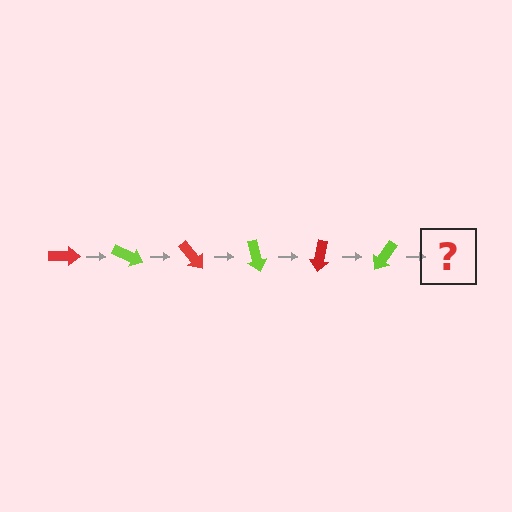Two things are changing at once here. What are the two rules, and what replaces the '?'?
The two rules are that it rotates 25 degrees each step and the color cycles through red and lime. The '?' should be a red arrow, rotated 150 degrees from the start.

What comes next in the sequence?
The next element should be a red arrow, rotated 150 degrees from the start.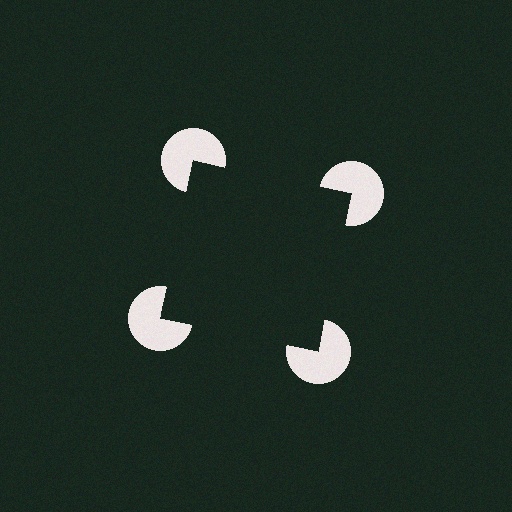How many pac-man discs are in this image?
There are 4 — one at each vertex of the illusory square.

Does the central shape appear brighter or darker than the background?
It typically appears slightly darker than the background, even though no actual brightness change is drawn.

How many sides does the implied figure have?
4 sides.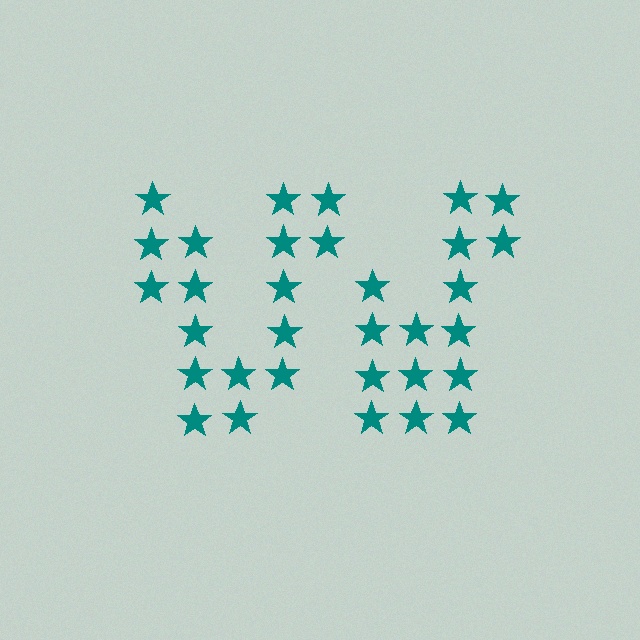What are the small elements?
The small elements are stars.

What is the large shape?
The large shape is the letter W.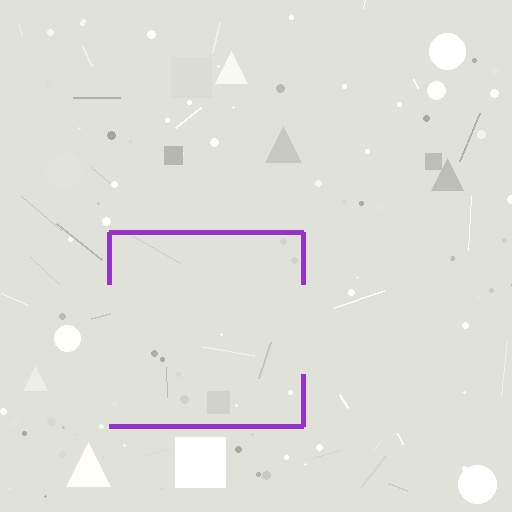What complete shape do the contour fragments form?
The contour fragments form a square.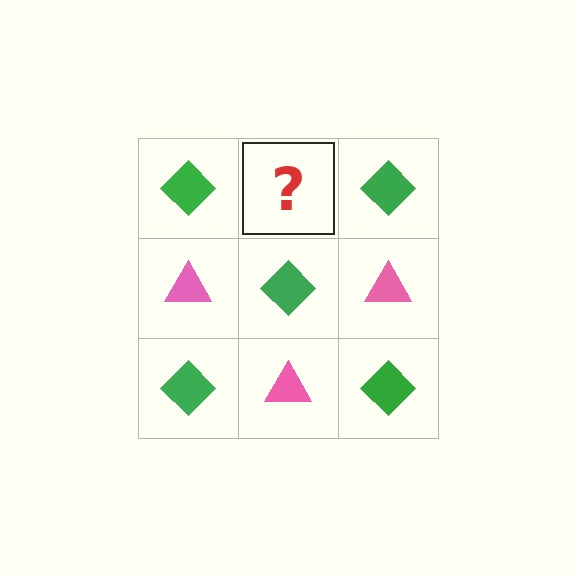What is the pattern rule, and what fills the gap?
The rule is that it alternates green diamond and pink triangle in a checkerboard pattern. The gap should be filled with a pink triangle.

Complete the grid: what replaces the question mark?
The question mark should be replaced with a pink triangle.